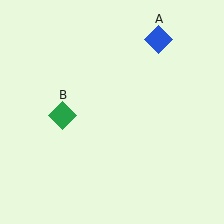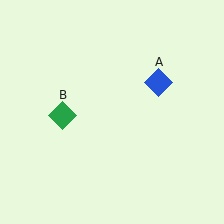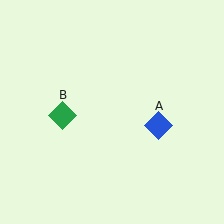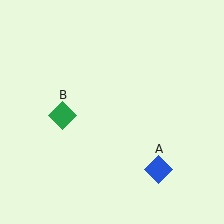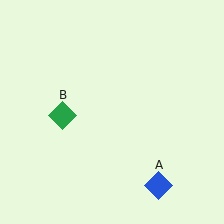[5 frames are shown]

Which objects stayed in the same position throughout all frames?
Green diamond (object B) remained stationary.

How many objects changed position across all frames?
1 object changed position: blue diamond (object A).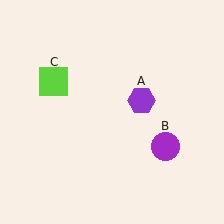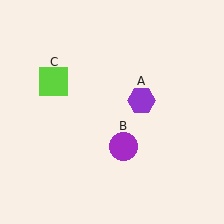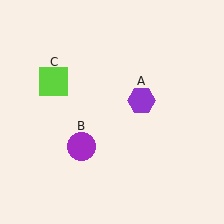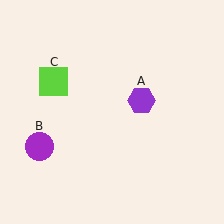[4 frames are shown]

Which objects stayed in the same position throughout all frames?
Purple hexagon (object A) and lime square (object C) remained stationary.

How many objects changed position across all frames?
1 object changed position: purple circle (object B).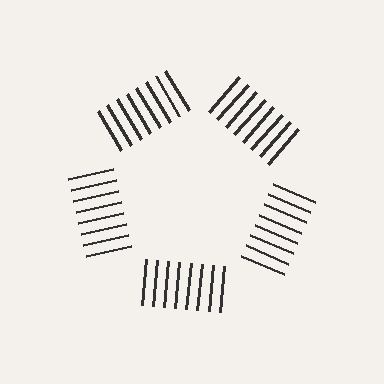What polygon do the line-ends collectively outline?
An illusory pentagon — the line segments terminate on its edges but no continuous stroke is drawn.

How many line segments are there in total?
40 — 8 along each of the 5 edges.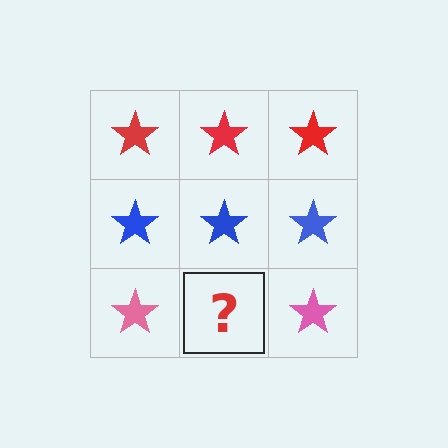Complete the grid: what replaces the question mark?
The question mark should be replaced with a pink star.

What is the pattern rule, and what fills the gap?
The rule is that each row has a consistent color. The gap should be filled with a pink star.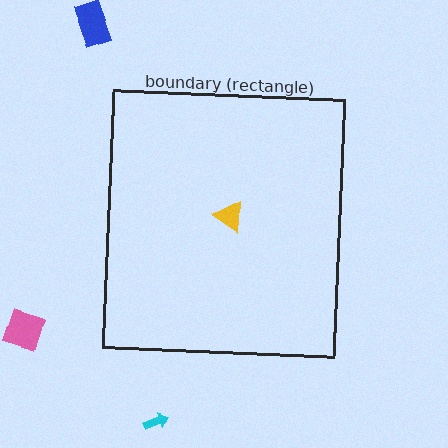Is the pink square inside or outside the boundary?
Outside.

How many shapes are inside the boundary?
1 inside, 3 outside.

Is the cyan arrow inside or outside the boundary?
Outside.